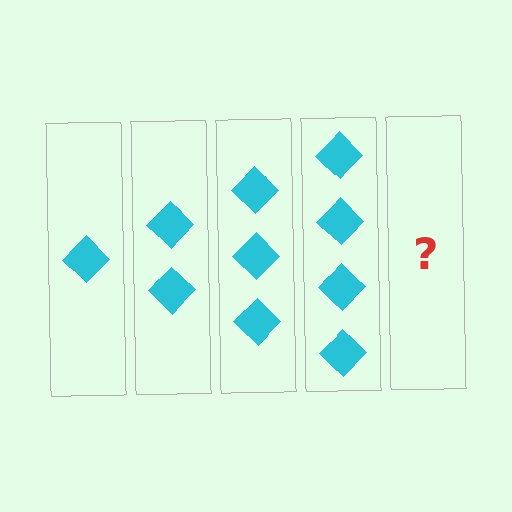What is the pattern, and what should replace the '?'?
The pattern is that each step adds one more diamond. The '?' should be 5 diamonds.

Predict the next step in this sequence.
The next step is 5 diamonds.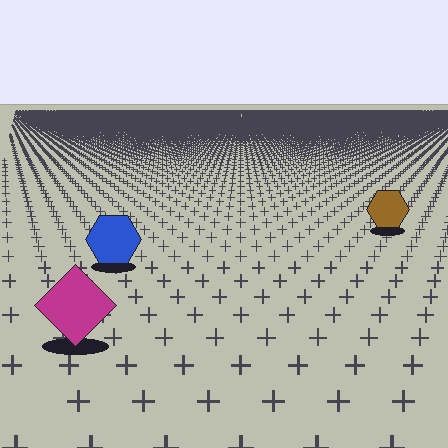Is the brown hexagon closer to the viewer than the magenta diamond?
No. The magenta diamond is closer — you can tell from the texture gradient: the ground texture is coarser near it.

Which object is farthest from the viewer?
The brown hexagon is farthest from the viewer. It appears smaller and the ground texture around it is denser.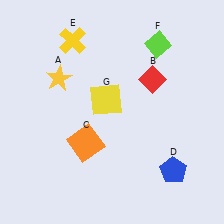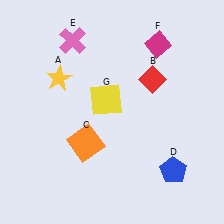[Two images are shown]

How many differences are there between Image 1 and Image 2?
There are 2 differences between the two images.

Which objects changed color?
E changed from yellow to pink. F changed from lime to magenta.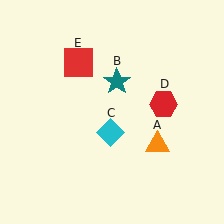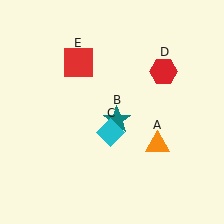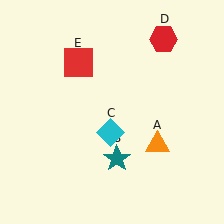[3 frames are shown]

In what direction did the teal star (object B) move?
The teal star (object B) moved down.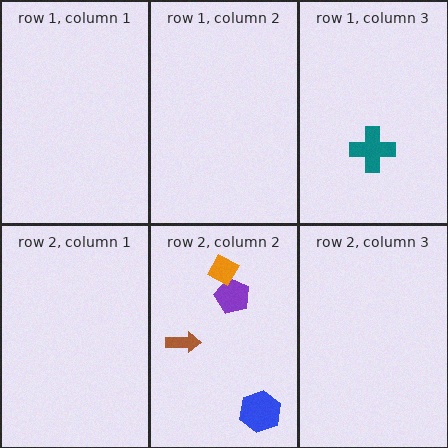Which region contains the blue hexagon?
The row 2, column 2 region.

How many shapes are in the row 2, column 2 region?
4.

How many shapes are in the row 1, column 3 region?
1.